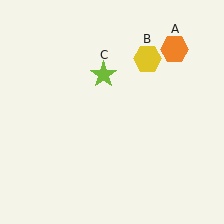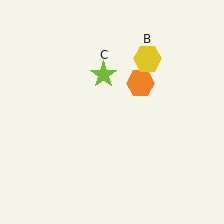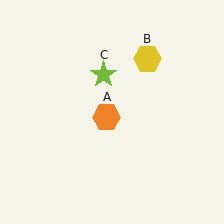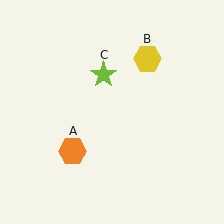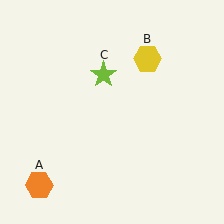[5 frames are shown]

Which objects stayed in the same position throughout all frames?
Yellow hexagon (object B) and lime star (object C) remained stationary.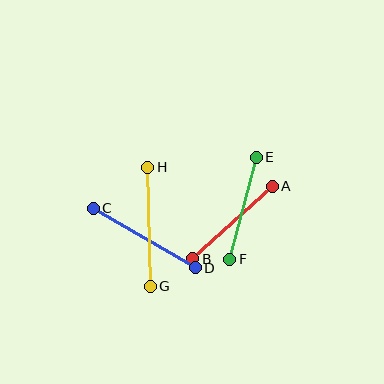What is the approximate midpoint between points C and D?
The midpoint is at approximately (144, 238) pixels.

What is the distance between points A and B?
The distance is approximately 108 pixels.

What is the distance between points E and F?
The distance is approximately 105 pixels.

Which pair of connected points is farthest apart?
Points G and H are farthest apart.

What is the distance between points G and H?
The distance is approximately 119 pixels.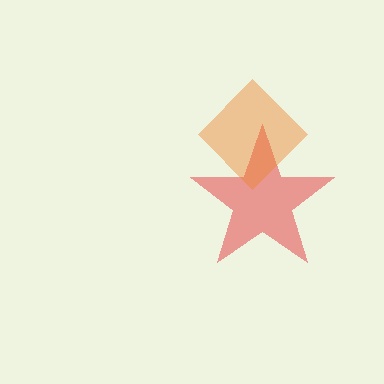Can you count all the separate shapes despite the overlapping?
Yes, there are 2 separate shapes.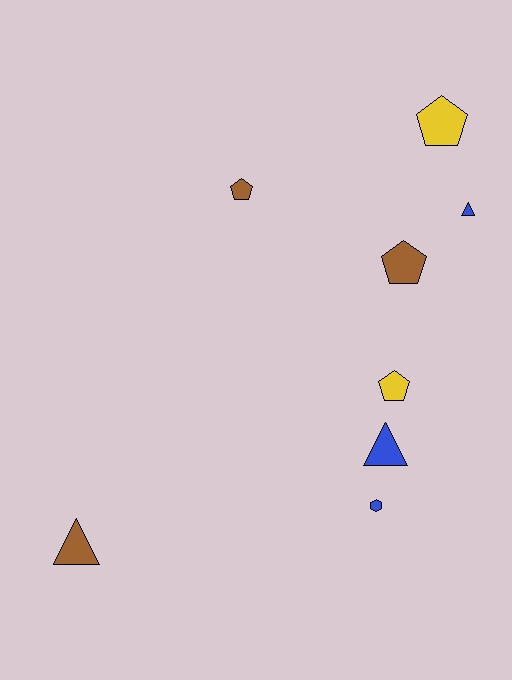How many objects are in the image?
There are 8 objects.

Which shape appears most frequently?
Pentagon, with 4 objects.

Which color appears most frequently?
Brown, with 3 objects.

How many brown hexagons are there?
There are no brown hexagons.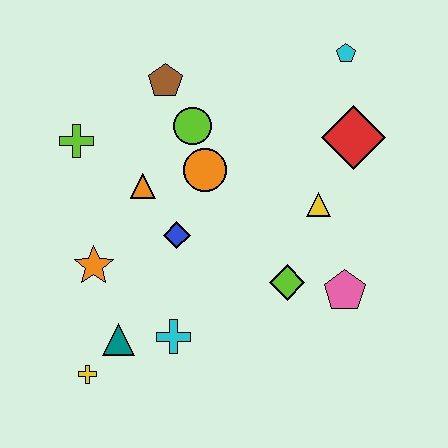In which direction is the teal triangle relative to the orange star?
The teal triangle is below the orange star.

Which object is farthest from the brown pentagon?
The yellow cross is farthest from the brown pentagon.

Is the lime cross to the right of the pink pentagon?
No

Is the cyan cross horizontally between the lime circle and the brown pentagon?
Yes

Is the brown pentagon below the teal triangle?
No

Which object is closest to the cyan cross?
The teal triangle is closest to the cyan cross.